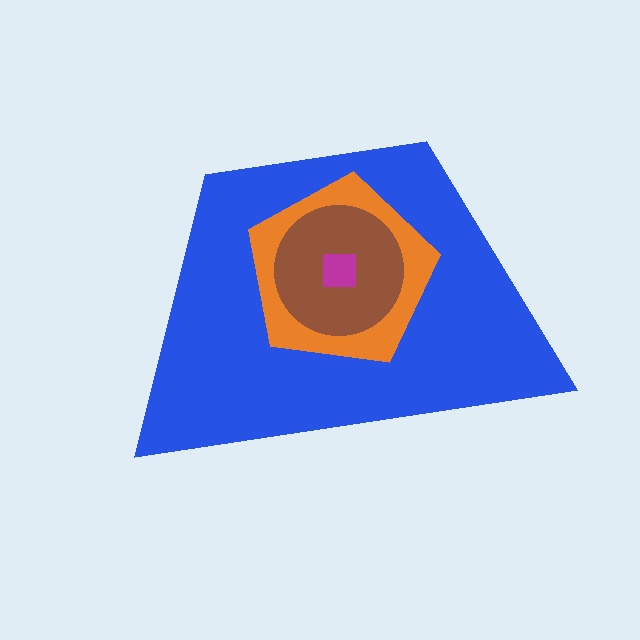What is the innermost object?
The magenta square.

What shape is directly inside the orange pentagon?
The brown circle.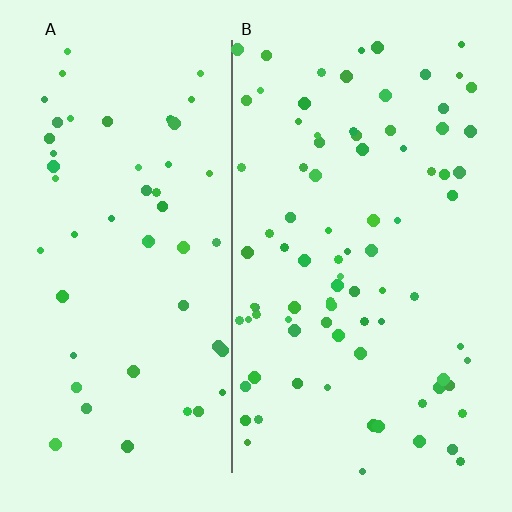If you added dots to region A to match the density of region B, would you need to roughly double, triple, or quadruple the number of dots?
Approximately double.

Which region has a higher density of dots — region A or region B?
B (the right).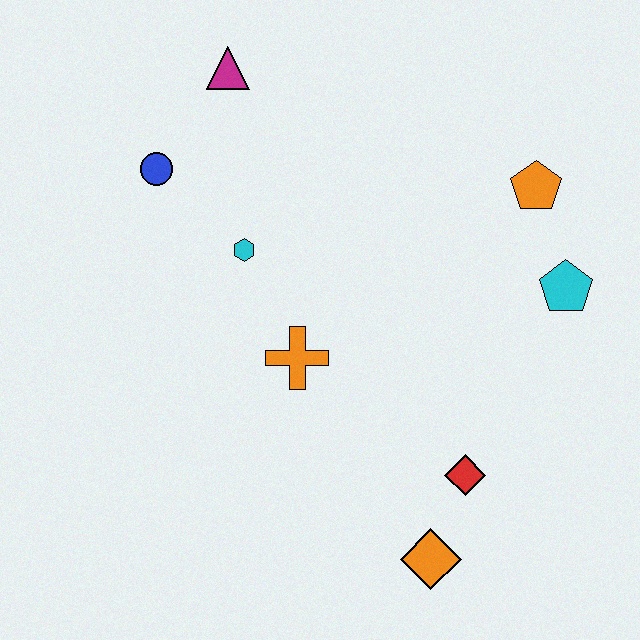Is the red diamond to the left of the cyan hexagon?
No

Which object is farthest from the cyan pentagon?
The blue circle is farthest from the cyan pentagon.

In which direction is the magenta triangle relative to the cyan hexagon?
The magenta triangle is above the cyan hexagon.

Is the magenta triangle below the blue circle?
No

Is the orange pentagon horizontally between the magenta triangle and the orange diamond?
No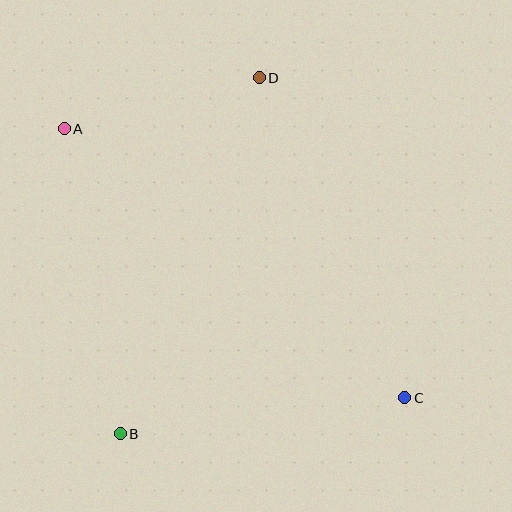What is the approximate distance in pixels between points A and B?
The distance between A and B is approximately 310 pixels.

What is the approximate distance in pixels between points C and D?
The distance between C and D is approximately 351 pixels.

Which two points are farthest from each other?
Points A and C are farthest from each other.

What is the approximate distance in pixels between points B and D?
The distance between B and D is approximately 382 pixels.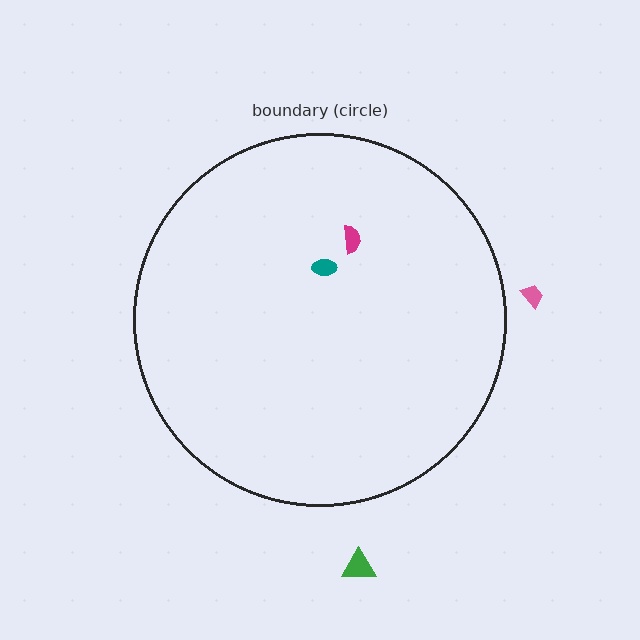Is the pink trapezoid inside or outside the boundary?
Outside.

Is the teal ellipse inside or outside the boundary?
Inside.